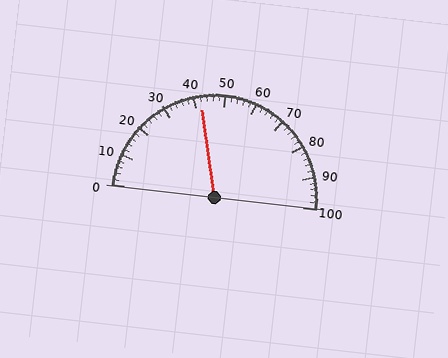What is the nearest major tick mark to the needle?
The nearest major tick mark is 40.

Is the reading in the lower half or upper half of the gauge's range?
The reading is in the lower half of the range (0 to 100).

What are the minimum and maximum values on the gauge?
The gauge ranges from 0 to 100.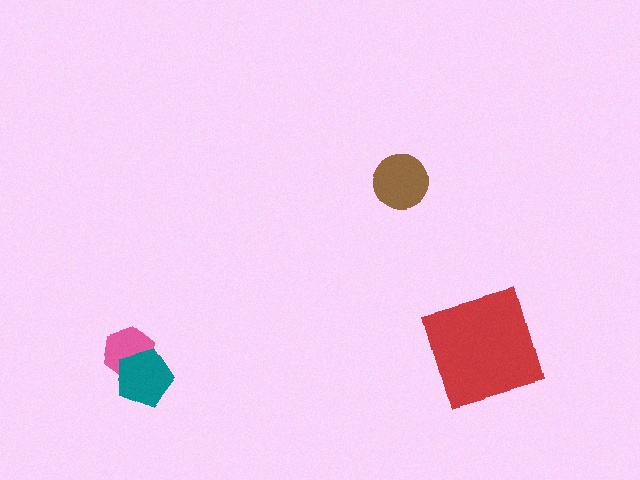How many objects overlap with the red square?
0 objects overlap with the red square.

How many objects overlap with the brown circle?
0 objects overlap with the brown circle.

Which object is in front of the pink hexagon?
The teal pentagon is in front of the pink hexagon.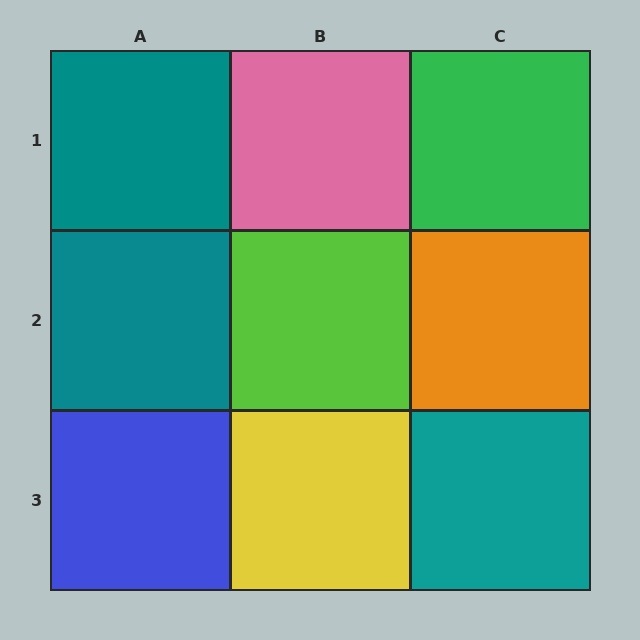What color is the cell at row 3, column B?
Yellow.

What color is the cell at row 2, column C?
Orange.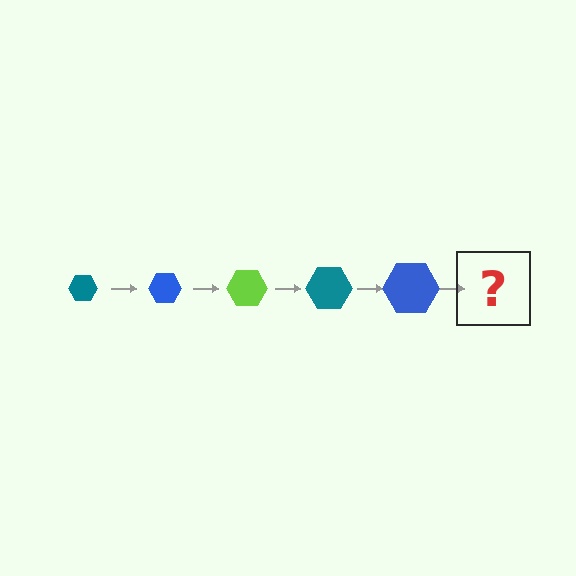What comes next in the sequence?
The next element should be a lime hexagon, larger than the previous one.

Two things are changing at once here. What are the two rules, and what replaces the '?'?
The two rules are that the hexagon grows larger each step and the color cycles through teal, blue, and lime. The '?' should be a lime hexagon, larger than the previous one.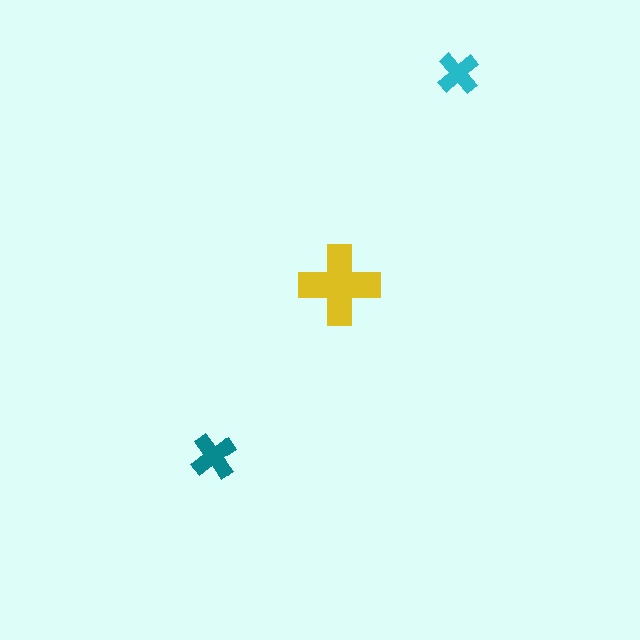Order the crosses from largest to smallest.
the yellow one, the teal one, the cyan one.